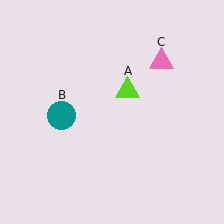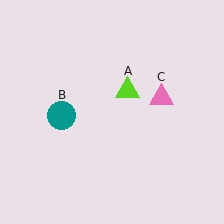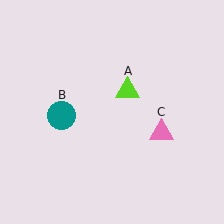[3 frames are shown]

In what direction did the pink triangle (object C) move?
The pink triangle (object C) moved down.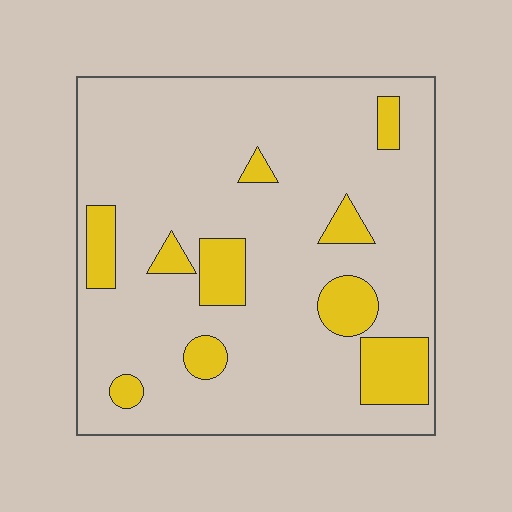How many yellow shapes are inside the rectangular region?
10.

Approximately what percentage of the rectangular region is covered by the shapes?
Approximately 15%.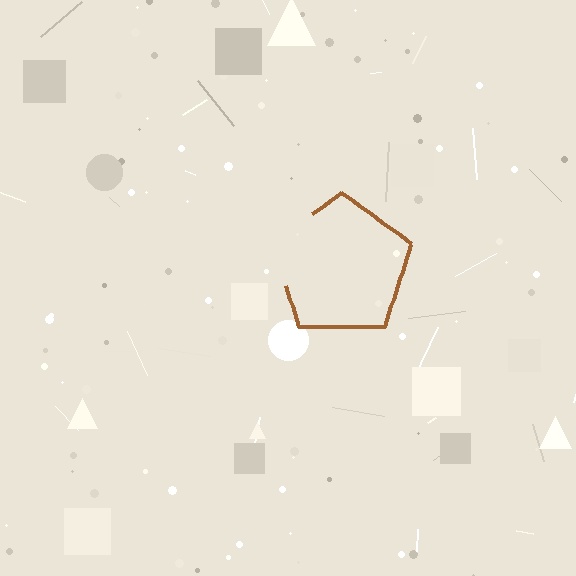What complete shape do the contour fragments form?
The contour fragments form a pentagon.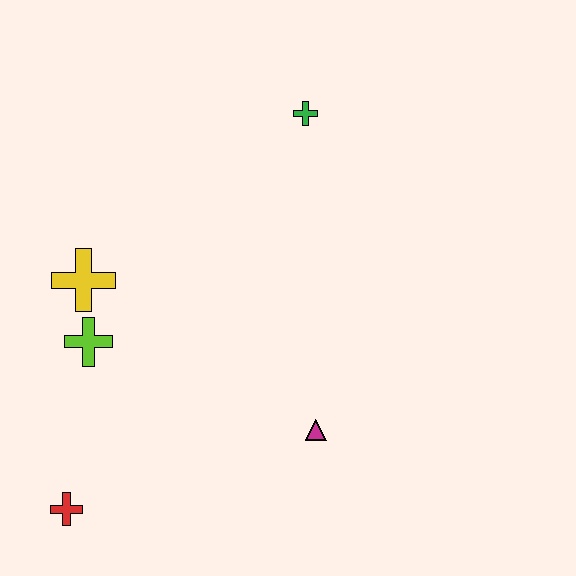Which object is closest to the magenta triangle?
The lime cross is closest to the magenta triangle.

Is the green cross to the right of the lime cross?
Yes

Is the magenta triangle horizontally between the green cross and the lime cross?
No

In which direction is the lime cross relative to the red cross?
The lime cross is above the red cross.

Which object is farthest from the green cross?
The red cross is farthest from the green cross.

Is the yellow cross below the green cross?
Yes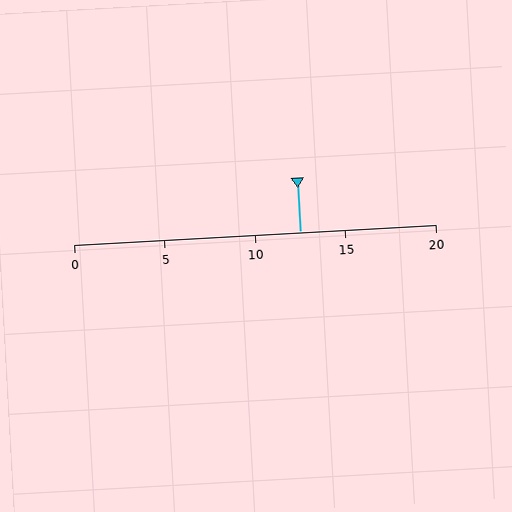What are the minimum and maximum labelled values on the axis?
The axis runs from 0 to 20.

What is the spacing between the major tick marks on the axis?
The major ticks are spaced 5 apart.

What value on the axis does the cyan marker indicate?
The marker indicates approximately 12.5.